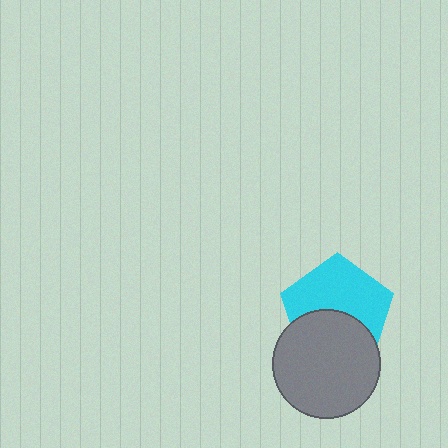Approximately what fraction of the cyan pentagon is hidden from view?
Roughly 41% of the cyan pentagon is hidden behind the gray circle.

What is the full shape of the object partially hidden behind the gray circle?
The partially hidden object is a cyan pentagon.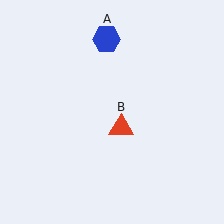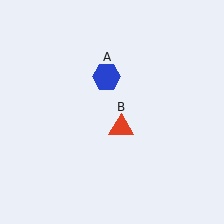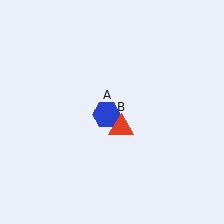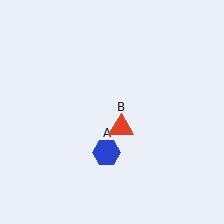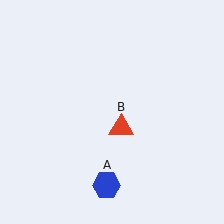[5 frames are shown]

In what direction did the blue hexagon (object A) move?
The blue hexagon (object A) moved down.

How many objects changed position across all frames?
1 object changed position: blue hexagon (object A).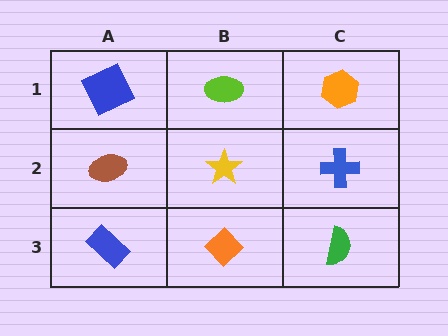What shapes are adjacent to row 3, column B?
A yellow star (row 2, column B), a blue rectangle (row 3, column A), a green semicircle (row 3, column C).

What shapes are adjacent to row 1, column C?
A blue cross (row 2, column C), a lime ellipse (row 1, column B).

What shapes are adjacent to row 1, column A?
A brown ellipse (row 2, column A), a lime ellipse (row 1, column B).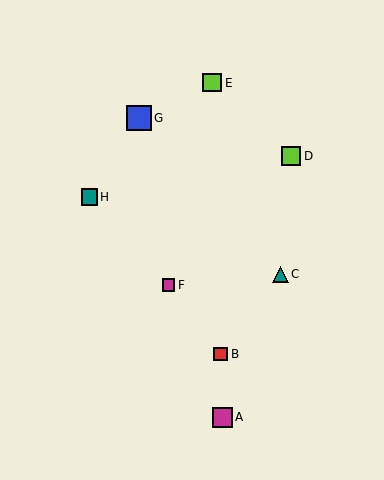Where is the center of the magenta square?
The center of the magenta square is at (223, 417).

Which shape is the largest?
The blue square (labeled G) is the largest.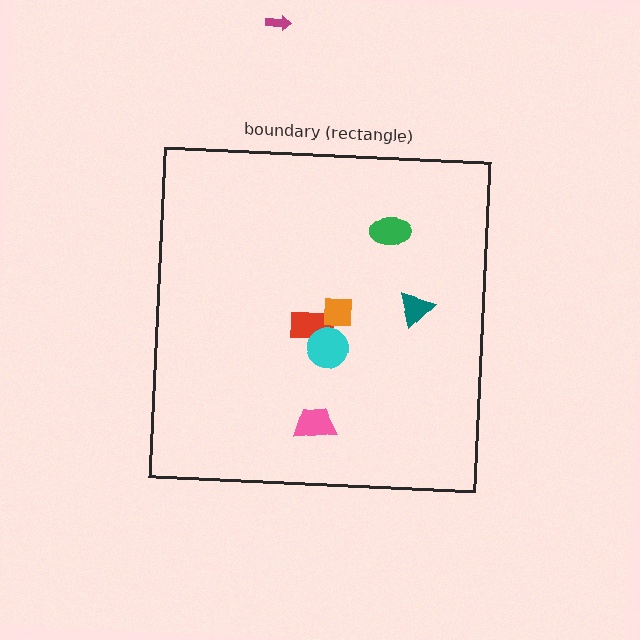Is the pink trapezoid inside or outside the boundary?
Inside.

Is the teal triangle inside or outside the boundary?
Inside.